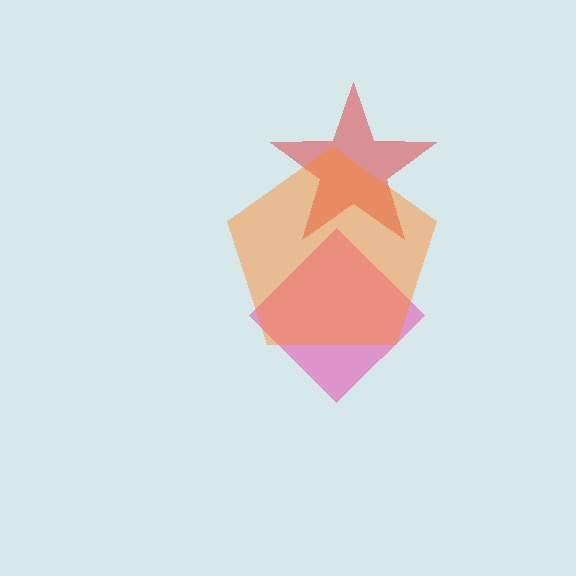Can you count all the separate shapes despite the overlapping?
Yes, there are 3 separate shapes.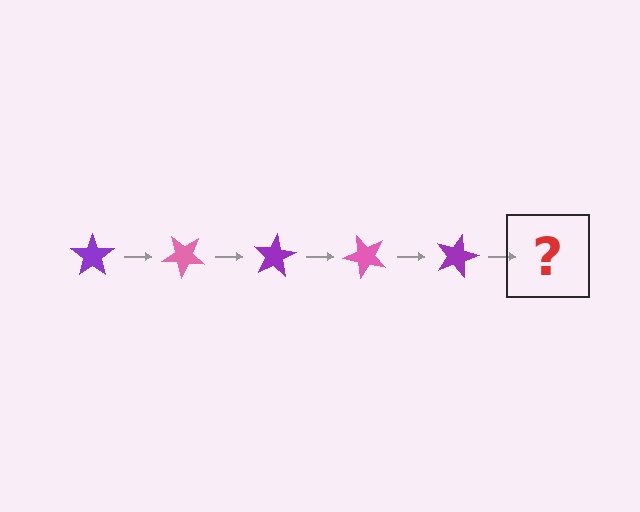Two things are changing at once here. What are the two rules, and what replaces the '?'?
The two rules are that it rotates 40 degrees each step and the color cycles through purple and pink. The '?' should be a pink star, rotated 200 degrees from the start.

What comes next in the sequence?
The next element should be a pink star, rotated 200 degrees from the start.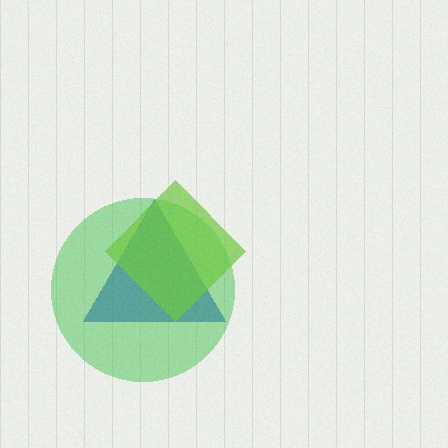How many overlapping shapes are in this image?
There are 3 overlapping shapes in the image.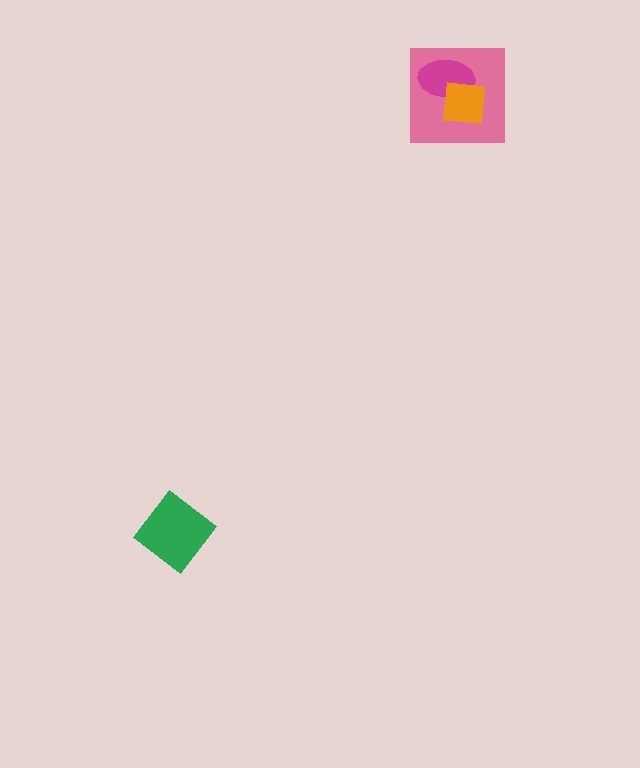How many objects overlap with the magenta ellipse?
2 objects overlap with the magenta ellipse.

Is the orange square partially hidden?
No, no other shape covers it.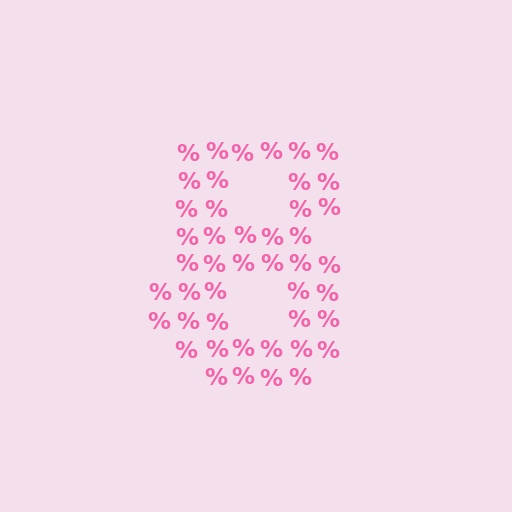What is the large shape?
The large shape is the digit 8.